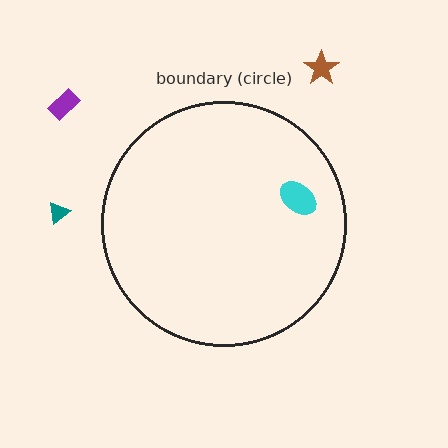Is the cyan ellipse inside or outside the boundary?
Inside.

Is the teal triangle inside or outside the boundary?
Outside.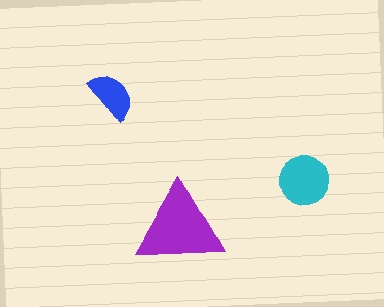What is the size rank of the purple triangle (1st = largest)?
1st.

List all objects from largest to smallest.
The purple triangle, the cyan circle, the blue semicircle.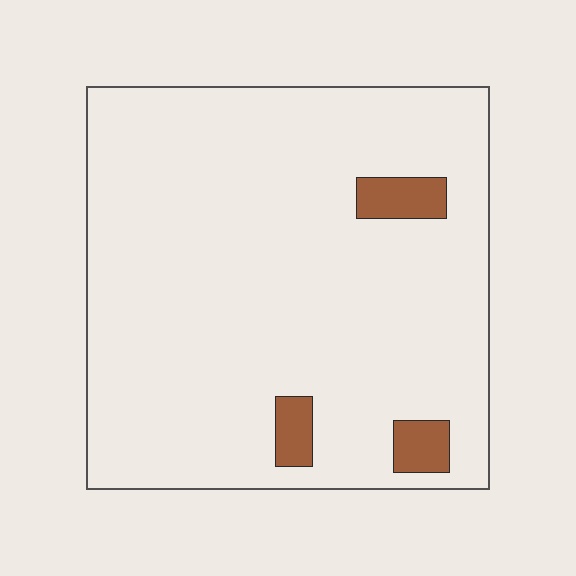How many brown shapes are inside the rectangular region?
3.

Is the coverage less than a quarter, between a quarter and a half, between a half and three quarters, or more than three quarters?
Less than a quarter.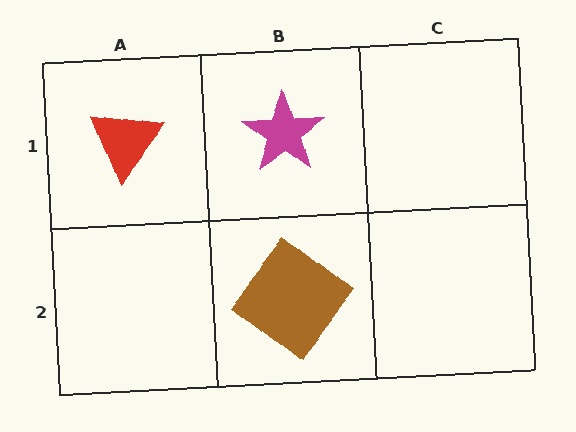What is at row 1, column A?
A red triangle.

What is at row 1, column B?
A magenta star.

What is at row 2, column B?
A brown diamond.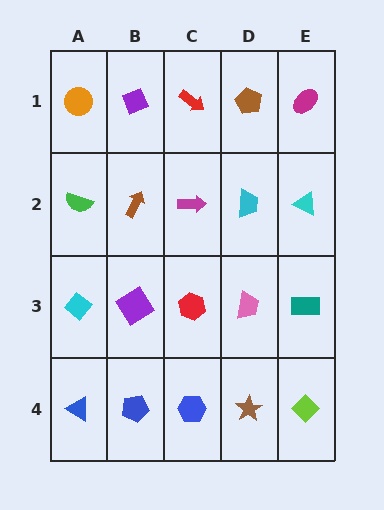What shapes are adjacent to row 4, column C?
A red hexagon (row 3, column C), a blue pentagon (row 4, column B), a brown star (row 4, column D).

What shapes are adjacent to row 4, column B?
A purple diamond (row 3, column B), a blue triangle (row 4, column A), a blue hexagon (row 4, column C).